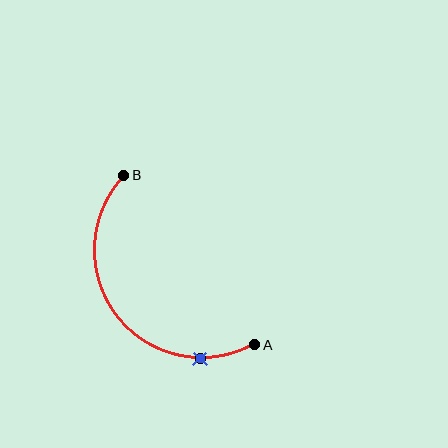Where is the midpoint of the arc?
The arc midpoint is the point on the curve farthest from the straight line joining A and B. It sits below and to the left of that line.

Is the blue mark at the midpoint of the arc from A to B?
No. The blue mark lies on the arc but is closer to endpoint A. The arc midpoint would be at the point on the curve equidistant along the arc from both A and B.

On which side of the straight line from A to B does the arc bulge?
The arc bulges below and to the left of the straight line connecting A and B.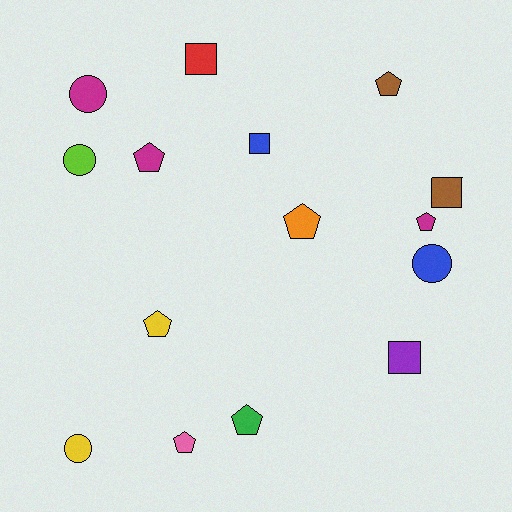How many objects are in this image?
There are 15 objects.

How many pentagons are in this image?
There are 7 pentagons.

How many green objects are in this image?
There is 1 green object.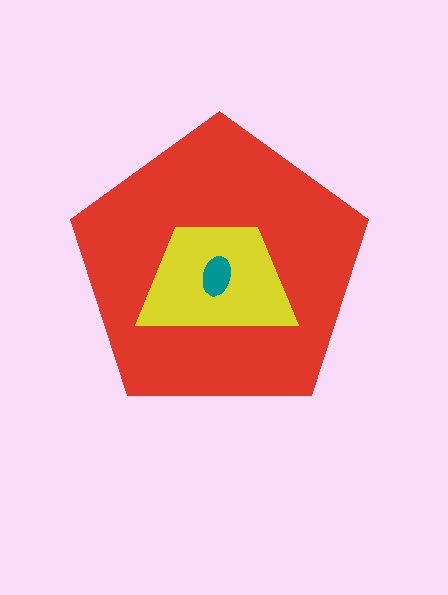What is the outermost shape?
The red pentagon.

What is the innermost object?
The teal ellipse.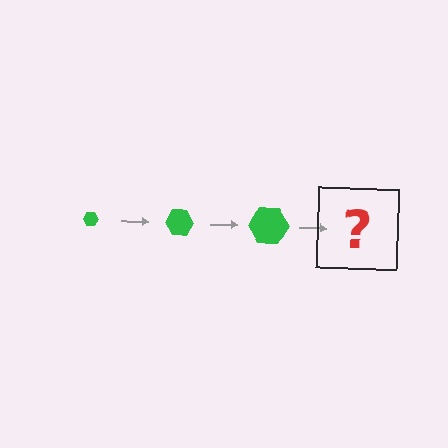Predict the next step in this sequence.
The next step is a green hexagon, larger than the previous one.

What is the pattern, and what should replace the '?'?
The pattern is that the hexagon gets progressively larger each step. The '?' should be a green hexagon, larger than the previous one.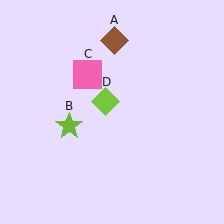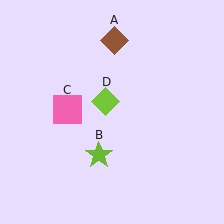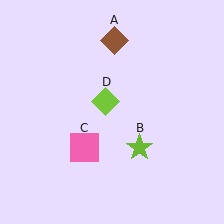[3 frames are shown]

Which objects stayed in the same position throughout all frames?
Brown diamond (object A) and lime diamond (object D) remained stationary.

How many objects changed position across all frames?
2 objects changed position: lime star (object B), pink square (object C).